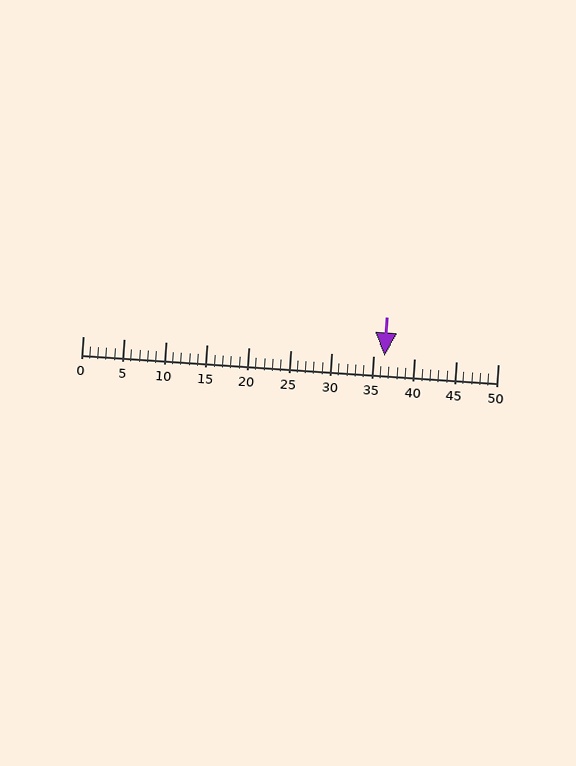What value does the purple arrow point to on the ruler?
The purple arrow points to approximately 36.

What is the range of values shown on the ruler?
The ruler shows values from 0 to 50.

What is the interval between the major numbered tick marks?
The major tick marks are spaced 5 units apart.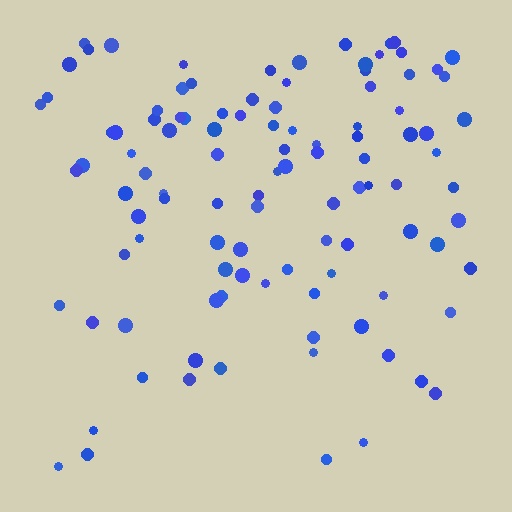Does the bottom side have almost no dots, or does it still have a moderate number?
Still a moderate number, just noticeably fewer than the top.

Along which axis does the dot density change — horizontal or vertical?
Vertical.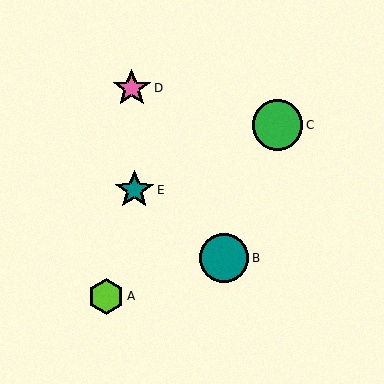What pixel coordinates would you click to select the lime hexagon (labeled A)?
Click at (106, 296) to select the lime hexagon A.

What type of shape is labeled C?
Shape C is a green circle.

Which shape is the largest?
The green circle (labeled C) is the largest.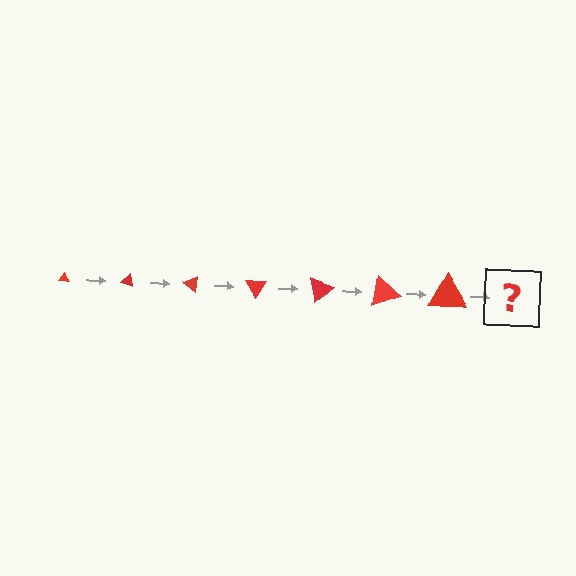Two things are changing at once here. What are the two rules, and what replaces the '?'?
The two rules are that the triangle grows larger each step and it rotates 20 degrees each step. The '?' should be a triangle, larger than the previous one and rotated 140 degrees from the start.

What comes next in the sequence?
The next element should be a triangle, larger than the previous one and rotated 140 degrees from the start.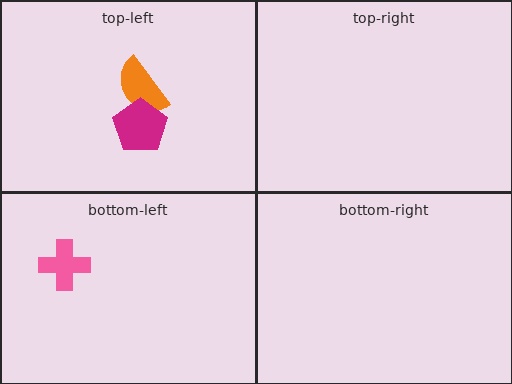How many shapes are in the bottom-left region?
1.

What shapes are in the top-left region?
The orange semicircle, the magenta pentagon.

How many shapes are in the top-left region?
2.